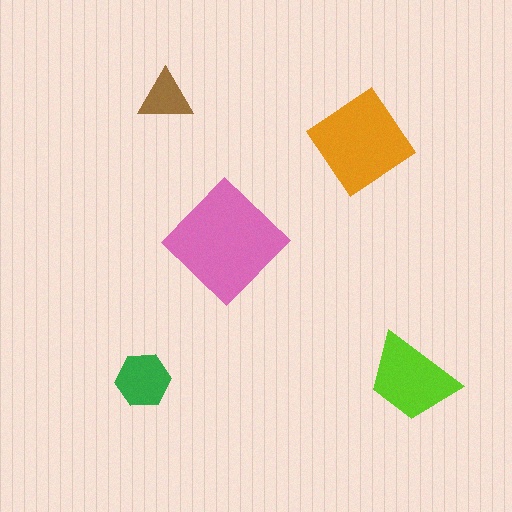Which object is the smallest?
The brown triangle.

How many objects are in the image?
There are 5 objects in the image.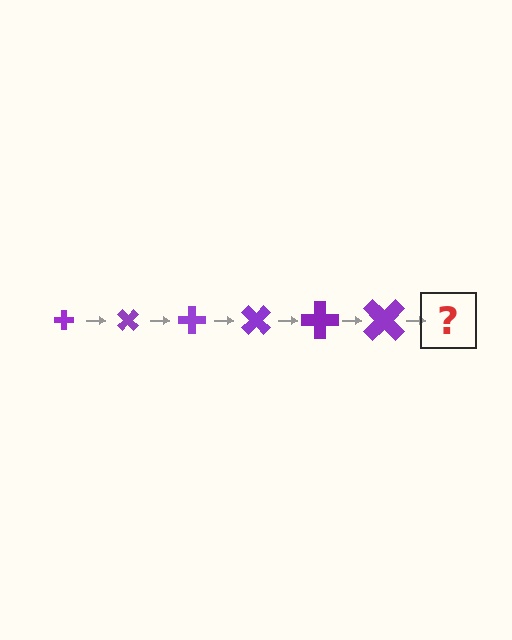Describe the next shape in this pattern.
It should be a cross, larger than the previous one and rotated 270 degrees from the start.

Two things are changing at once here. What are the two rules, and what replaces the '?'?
The two rules are that the cross grows larger each step and it rotates 45 degrees each step. The '?' should be a cross, larger than the previous one and rotated 270 degrees from the start.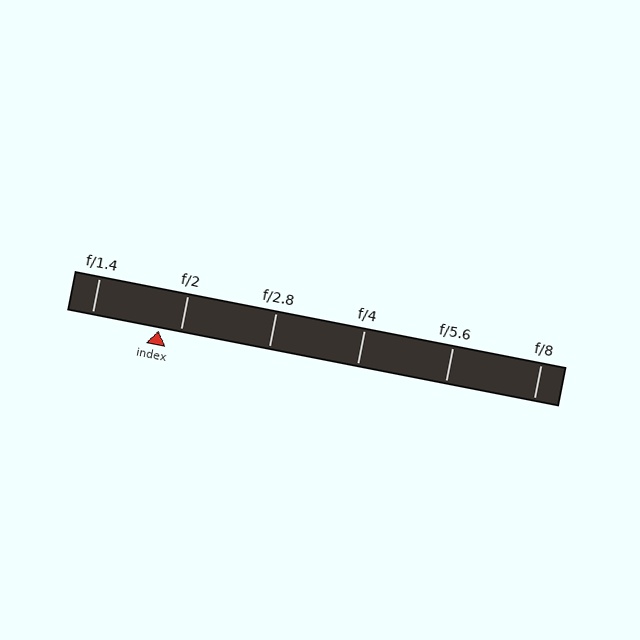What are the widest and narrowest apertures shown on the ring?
The widest aperture shown is f/1.4 and the narrowest is f/8.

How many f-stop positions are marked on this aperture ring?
There are 6 f-stop positions marked.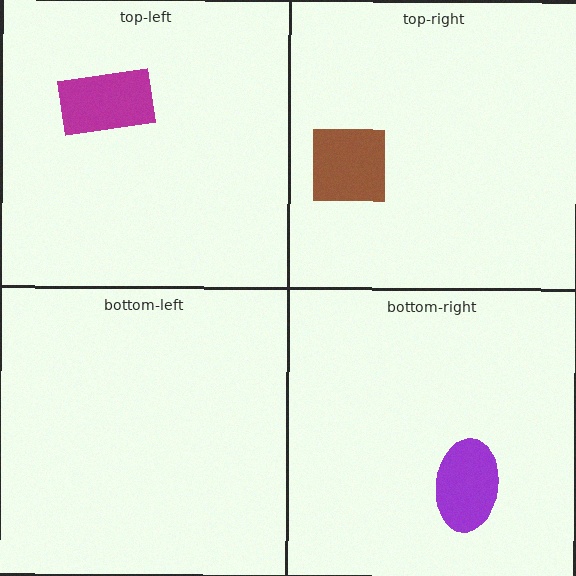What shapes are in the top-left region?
The magenta rectangle.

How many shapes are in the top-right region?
1.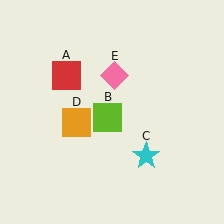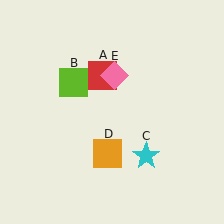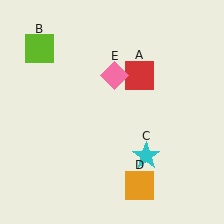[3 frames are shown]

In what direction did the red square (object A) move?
The red square (object A) moved right.